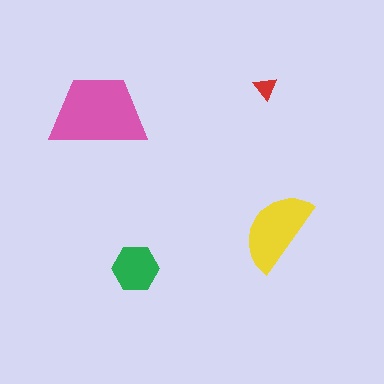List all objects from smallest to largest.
The red triangle, the green hexagon, the yellow semicircle, the pink trapezoid.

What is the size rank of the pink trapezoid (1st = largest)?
1st.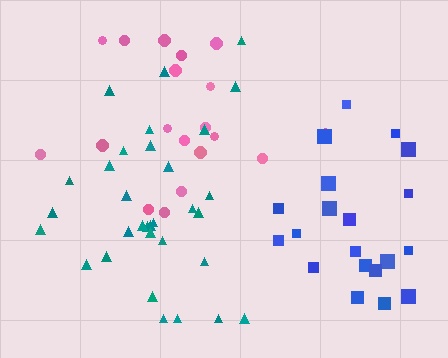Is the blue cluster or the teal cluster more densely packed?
Teal.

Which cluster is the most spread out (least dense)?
Pink.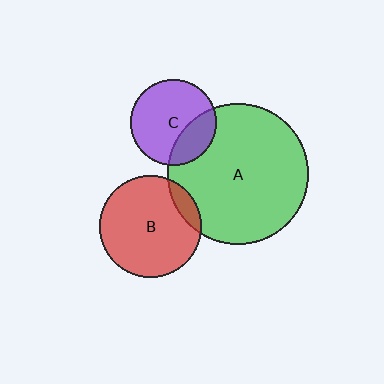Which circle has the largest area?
Circle A (green).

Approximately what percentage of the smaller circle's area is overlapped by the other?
Approximately 10%.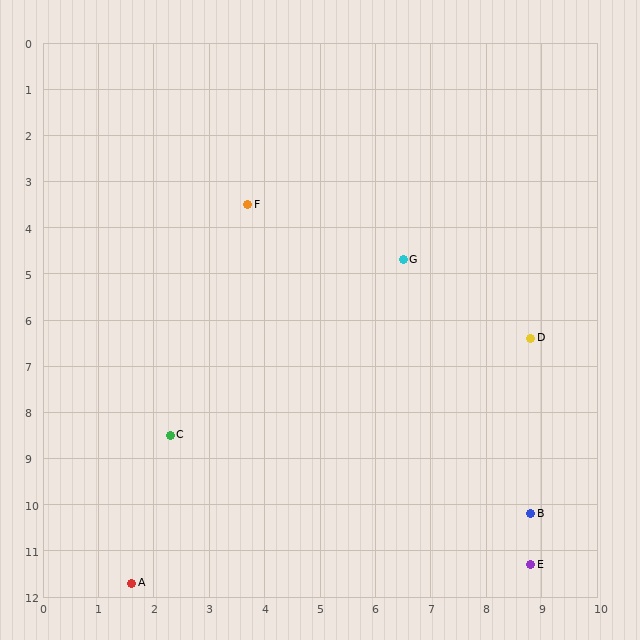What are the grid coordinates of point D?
Point D is at approximately (8.8, 6.4).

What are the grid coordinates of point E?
Point E is at approximately (8.8, 11.3).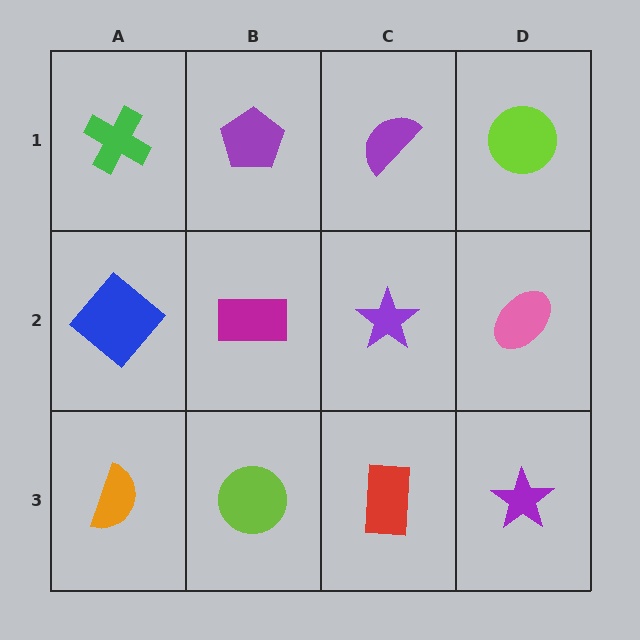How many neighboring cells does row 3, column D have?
2.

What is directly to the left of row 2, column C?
A magenta rectangle.